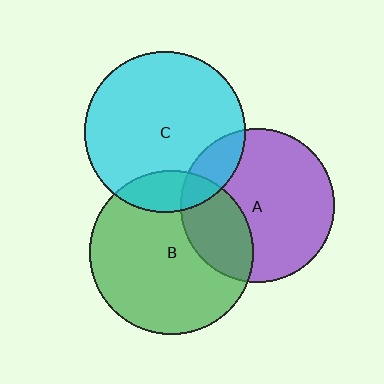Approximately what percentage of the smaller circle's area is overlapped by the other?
Approximately 30%.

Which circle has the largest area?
Circle B (green).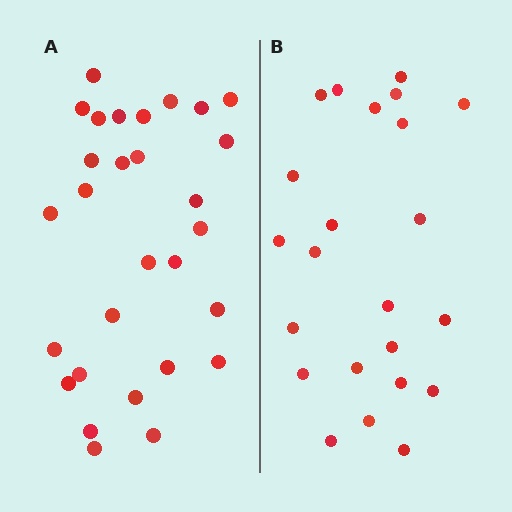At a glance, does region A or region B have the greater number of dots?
Region A (the left region) has more dots.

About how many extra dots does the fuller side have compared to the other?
Region A has about 6 more dots than region B.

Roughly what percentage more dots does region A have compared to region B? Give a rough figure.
About 25% more.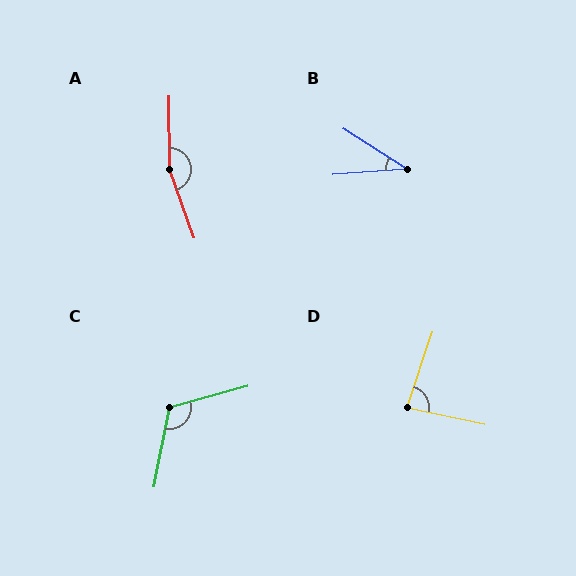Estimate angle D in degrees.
Approximately 84 degrees.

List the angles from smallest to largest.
B (37°), D (84°), C (117°), A (161°).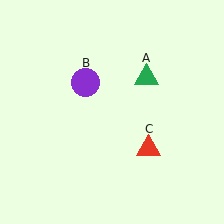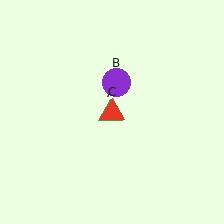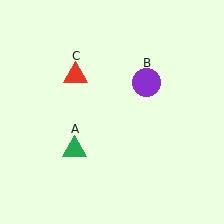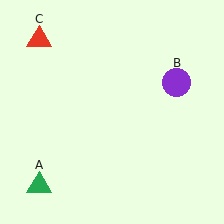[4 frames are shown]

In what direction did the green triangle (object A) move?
The green triangle (object A) moved down and to the left.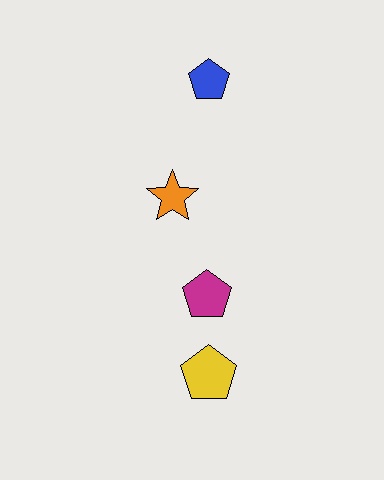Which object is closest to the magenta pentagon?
The yellow pentagon is closest to the magenta pentagon.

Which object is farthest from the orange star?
The yellow pentagon is farthest from the orange star.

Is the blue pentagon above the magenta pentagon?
Yes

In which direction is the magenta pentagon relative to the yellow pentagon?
The magenta pentagon is above the yellow pentagon.